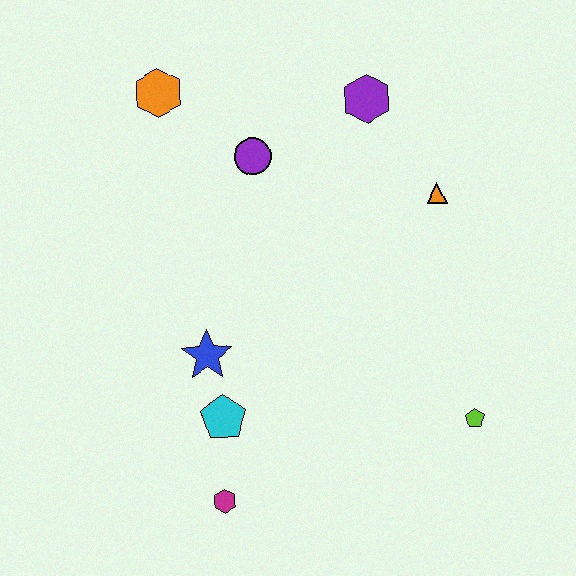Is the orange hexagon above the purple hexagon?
Yes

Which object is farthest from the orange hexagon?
The lime pentagon is farthest from the orange hexagon.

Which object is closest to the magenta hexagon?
The cyan pentagon is closest to the magenta hexagon.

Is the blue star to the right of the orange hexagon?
Yes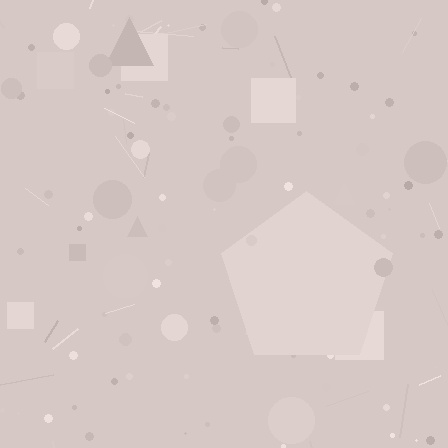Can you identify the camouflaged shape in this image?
The camouflaged shape is a pentagon.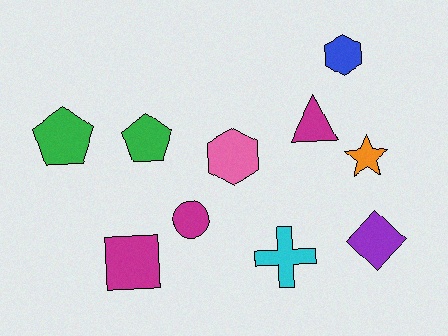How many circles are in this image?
There is 1 circle.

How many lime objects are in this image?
There are no lime objects.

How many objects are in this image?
There are 10 objects.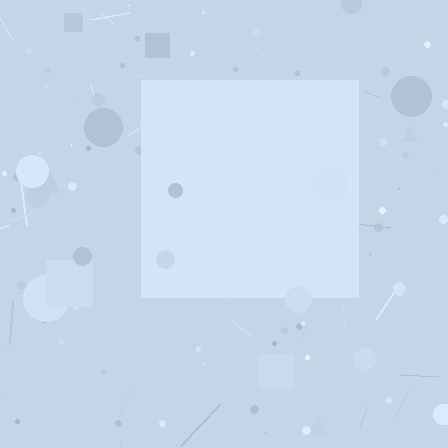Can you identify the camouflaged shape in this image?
The camouflaged shape is a square.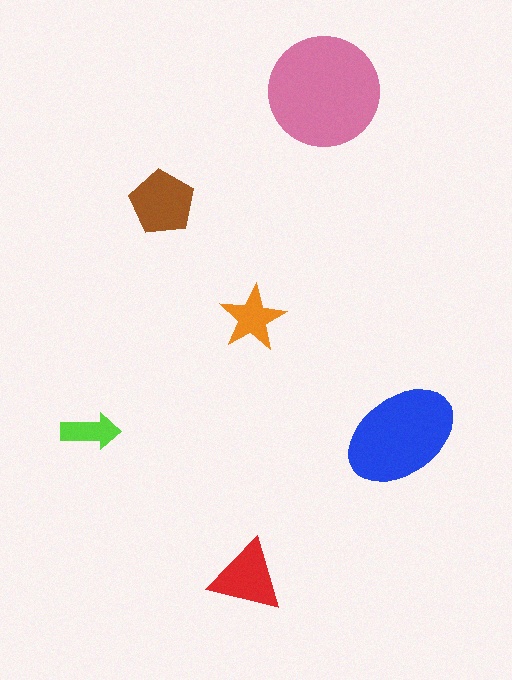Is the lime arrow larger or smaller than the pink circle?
Smaller.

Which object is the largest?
The pink circle.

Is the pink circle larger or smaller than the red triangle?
Larger.